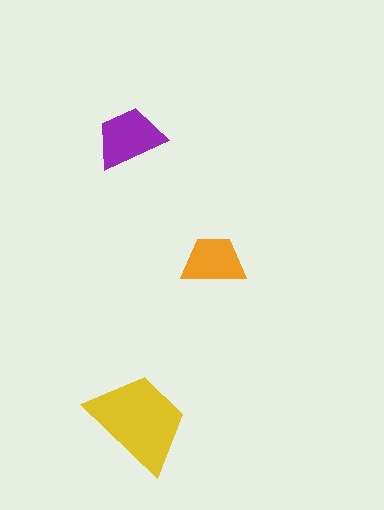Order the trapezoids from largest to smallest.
the yellow one, the purple one, the orange one.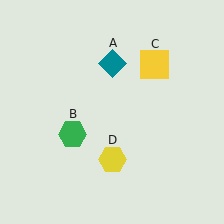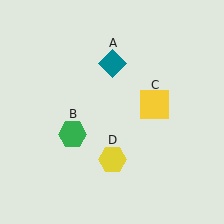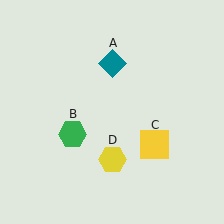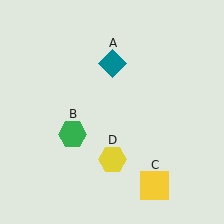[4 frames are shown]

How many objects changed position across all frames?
1 object changed position: yellow square (object C).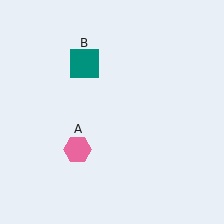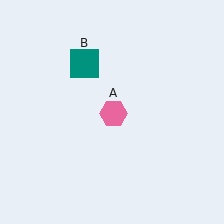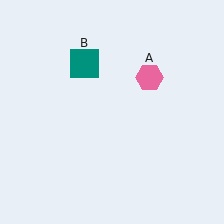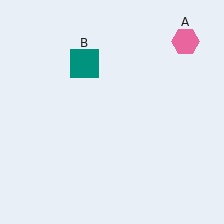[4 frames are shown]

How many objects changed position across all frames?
1 object changed position: pink hexagon (object A).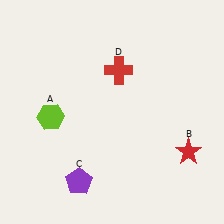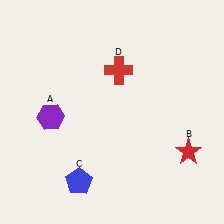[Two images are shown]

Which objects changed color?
A changed from lime to purple. C changed from purple to blue.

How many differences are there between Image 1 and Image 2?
There are 2 differences between the two images.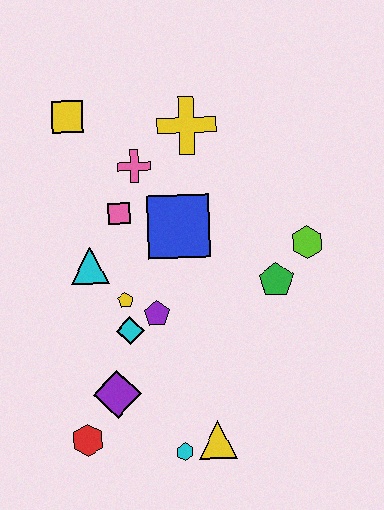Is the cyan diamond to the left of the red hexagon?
No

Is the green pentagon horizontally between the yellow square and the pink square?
No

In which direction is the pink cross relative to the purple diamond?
The pink cross is above the purple diamond.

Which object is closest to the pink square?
The pink cross is closest to the pink square.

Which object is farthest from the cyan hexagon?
The yellow square is farthest from the cyan hexagon.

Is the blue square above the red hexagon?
Yes